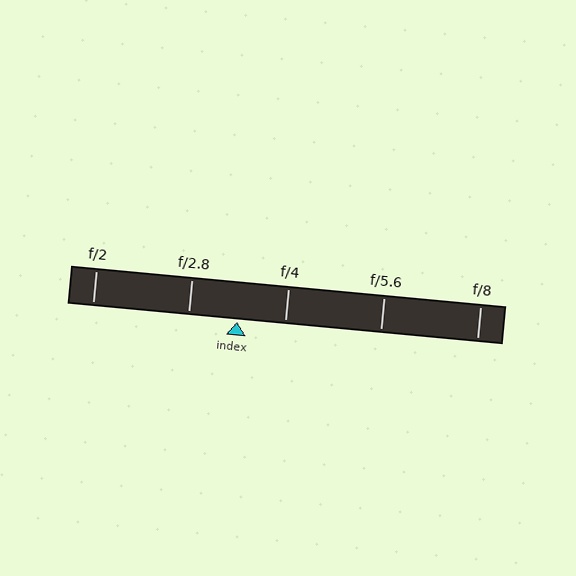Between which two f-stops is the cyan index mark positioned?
The index mark is between f/2.8 and f/4.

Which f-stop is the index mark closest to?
The index mark is closest to f/4.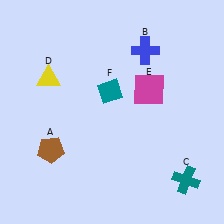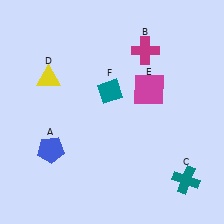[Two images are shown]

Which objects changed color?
A changed from brown to blue. B changed from blue to magenta.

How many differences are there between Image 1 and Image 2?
There are 2 differences between the two images.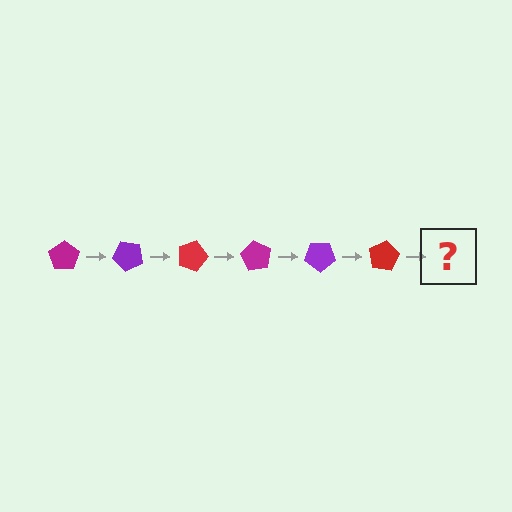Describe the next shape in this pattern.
It should be a magenta pentagon, rotated 270 degrees from the start.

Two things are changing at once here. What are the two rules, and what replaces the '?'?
The two rules are that it rotates 45 degrees each step and the color cycles through magenta, purple, and red. The '?' should be a magenta pentagon, rotated 270 degrees from the start.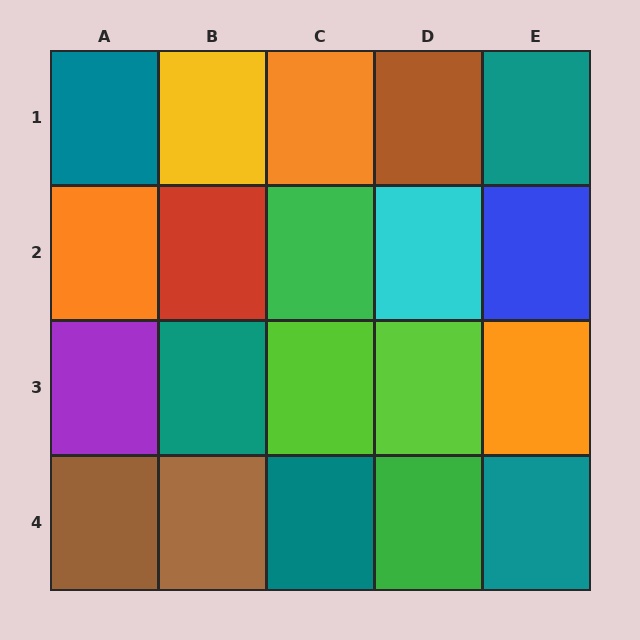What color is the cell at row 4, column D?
Green.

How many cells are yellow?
1 cell is yellow.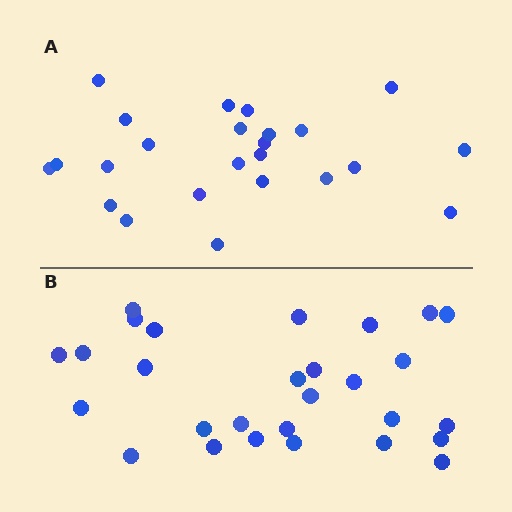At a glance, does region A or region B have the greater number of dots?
Region B (the bottom region) has more dots.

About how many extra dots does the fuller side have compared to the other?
Region B has about 4 more dots than region A.